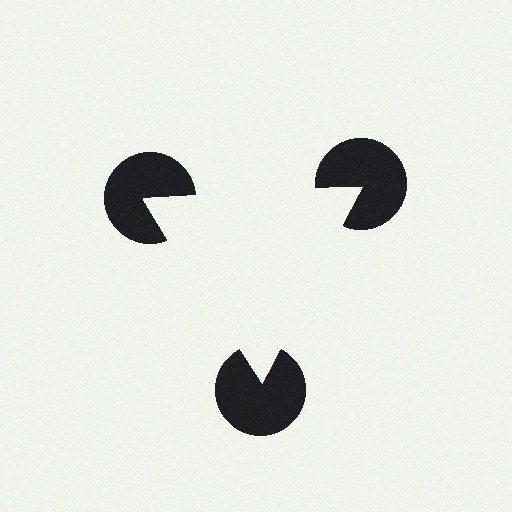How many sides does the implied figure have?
3 sides.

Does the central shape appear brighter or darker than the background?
It typically appears slightly brighter than the background, even though no actual brightness change is drawn.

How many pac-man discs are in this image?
There are 3 — one at each vertex of the illusory triangle.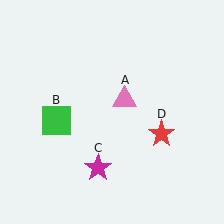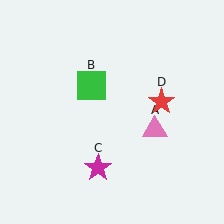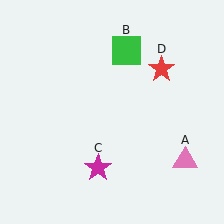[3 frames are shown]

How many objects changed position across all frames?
3 objects changed position: pink triangle (object A), green square (object B), red star (object D).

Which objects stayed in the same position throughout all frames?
Magenta star (object C) remained stationary.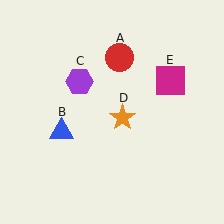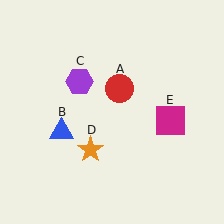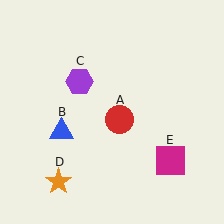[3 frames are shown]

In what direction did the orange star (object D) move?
The orange star (object D) moved down and to the left.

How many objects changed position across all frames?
3 objects changed position: red circle (object A), orange star (object D), magenta square (object E).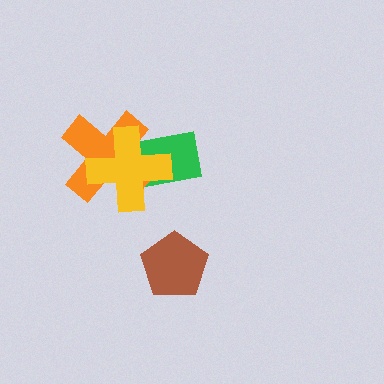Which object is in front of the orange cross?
The yellow cross is in front of the orange cross.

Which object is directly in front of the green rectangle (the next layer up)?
The orange cross is directly in front of the green rectangle.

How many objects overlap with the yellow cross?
2 objects overlap with the yellow cross.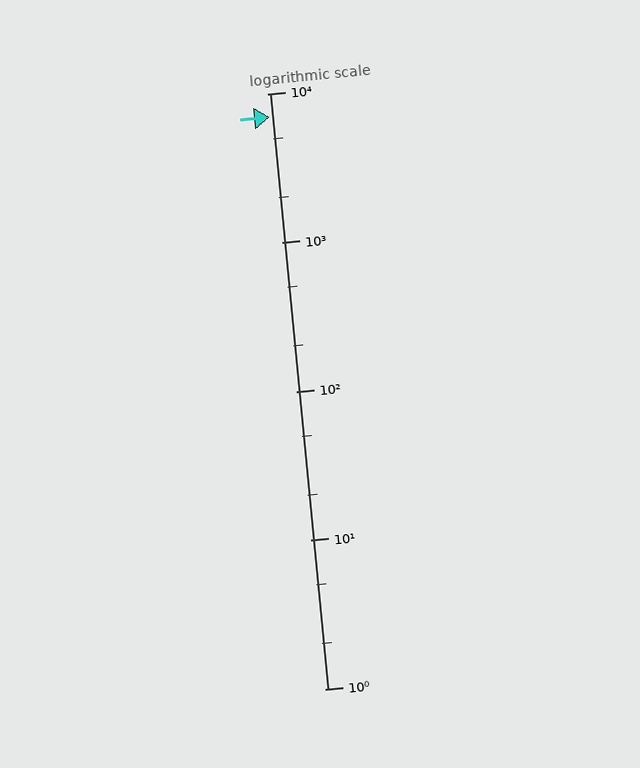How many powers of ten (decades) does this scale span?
The scale spans 4 decades, from 1 to 10000.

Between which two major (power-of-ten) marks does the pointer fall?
The pointer is between 1000 and 10000.